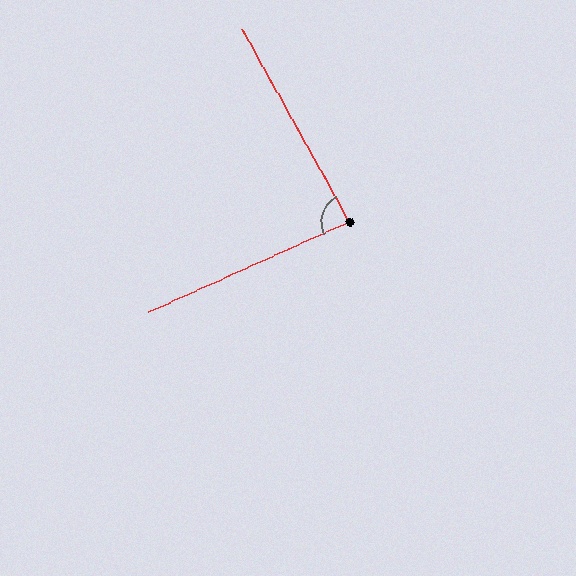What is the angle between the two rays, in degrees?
Approximately 85 degrees.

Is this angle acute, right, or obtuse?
It is approximately a right angle.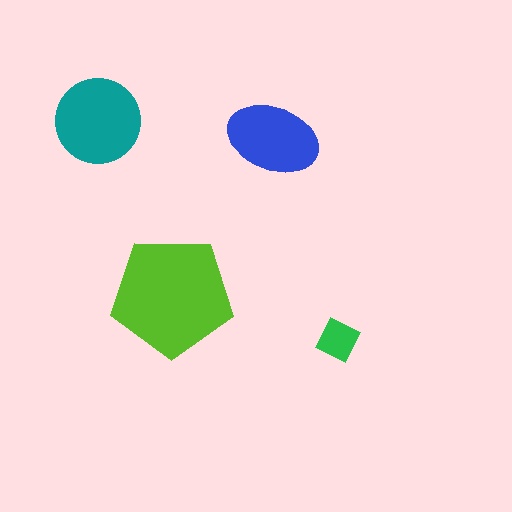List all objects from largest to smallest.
The lime pentagon, the teal circle, the blue ellipse, the green diamond.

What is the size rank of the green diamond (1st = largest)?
4th.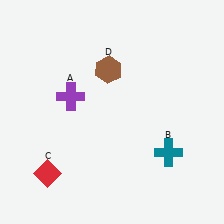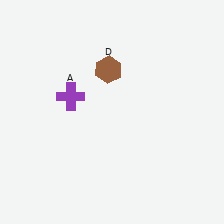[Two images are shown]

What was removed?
The teal cross (B), the red diamond (C) were removed in Image 2.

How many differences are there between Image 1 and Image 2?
There are 2 differences between the two images.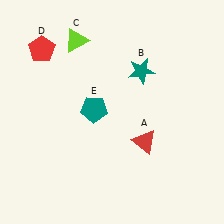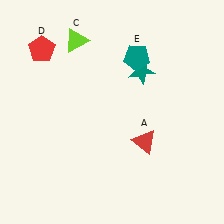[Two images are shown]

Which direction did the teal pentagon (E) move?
The teal pentagon (E) moved up.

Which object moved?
The teal pentagon (E) moved up.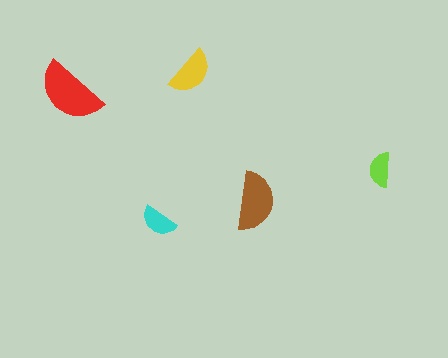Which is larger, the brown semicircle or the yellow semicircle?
The brown one.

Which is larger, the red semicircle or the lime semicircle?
The red one.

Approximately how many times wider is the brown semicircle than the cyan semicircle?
About 1.5 times wider.